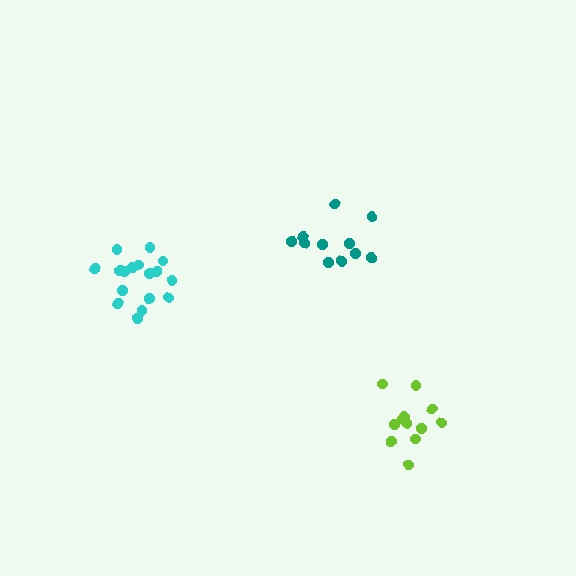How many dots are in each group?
Group 1: 11 dots, Group 2: 17 dots, Group 3: 12 dots (40 total).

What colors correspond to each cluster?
The clusters are colored: teal, cyan, lime.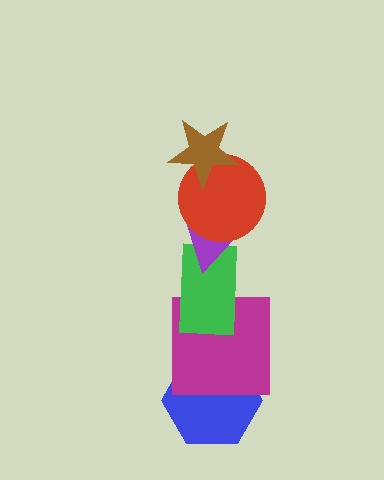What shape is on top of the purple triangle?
The red circle is on top of the purple triangle.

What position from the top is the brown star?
The brown star is 1st from the top.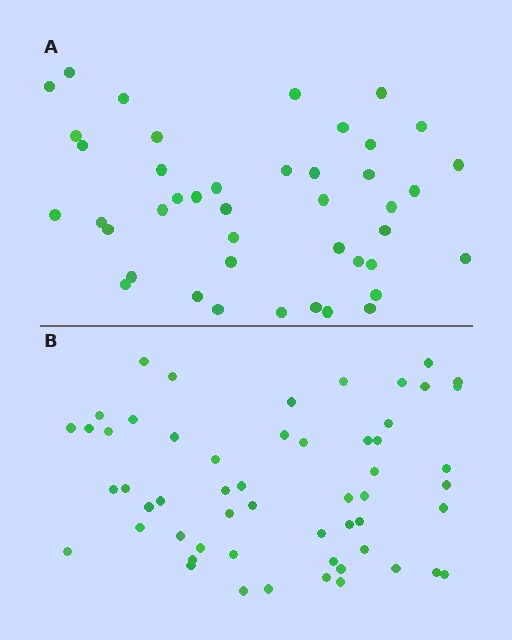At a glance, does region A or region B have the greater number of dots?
Region B (the bottom region) has more dots.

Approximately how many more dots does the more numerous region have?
Region B has roughly 12 or so more dots than region A.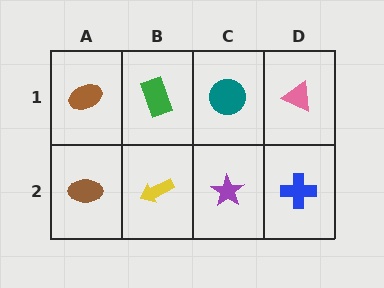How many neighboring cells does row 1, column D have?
2.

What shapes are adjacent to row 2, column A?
A brown ellipse (row 1, column A), a yellow arrow (row 2, column B).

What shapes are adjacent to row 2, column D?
A pink triangle (row 1, column D), a purple star (row 2, column C).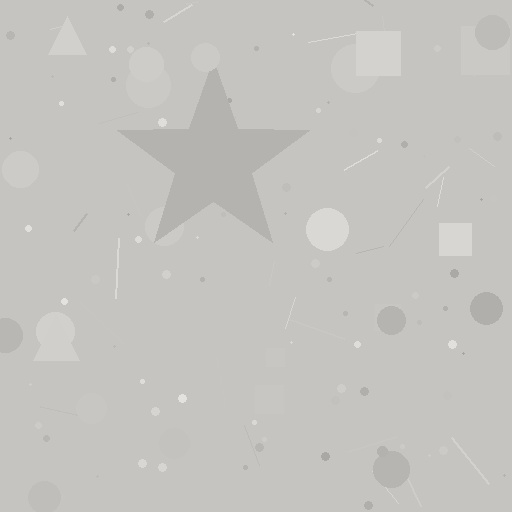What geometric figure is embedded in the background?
A star is embedded in the background.